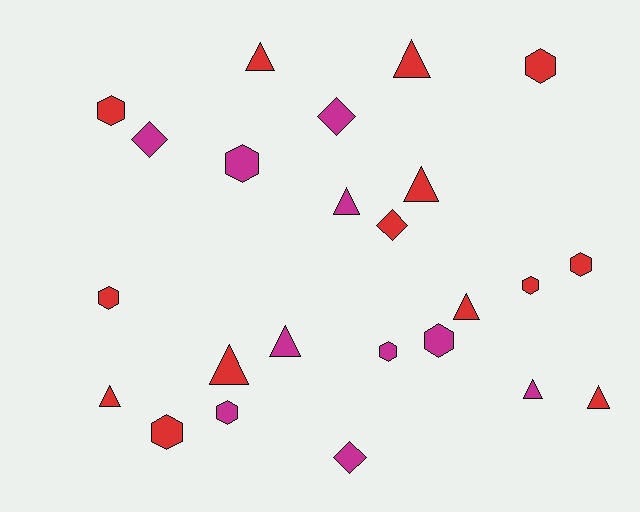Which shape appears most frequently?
Hexagon, with 10 objects.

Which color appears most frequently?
Red, with 14 objects.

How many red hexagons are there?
There are 6 red hexagons.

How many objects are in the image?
There are 24 objects.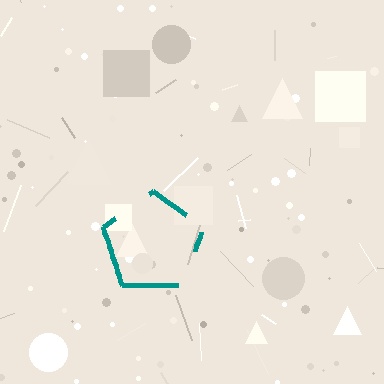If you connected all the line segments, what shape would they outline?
They would outline a pentagon.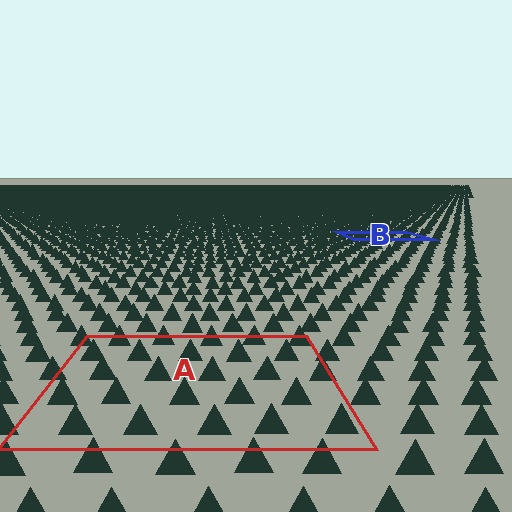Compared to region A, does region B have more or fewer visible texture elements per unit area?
Region B has more texture elements per unit area — they are packed more densely because it is farther away.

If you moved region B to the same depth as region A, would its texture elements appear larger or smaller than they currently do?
They would appear larger. At a closer depth, the same texture elements are projected at a bigger on-screen size.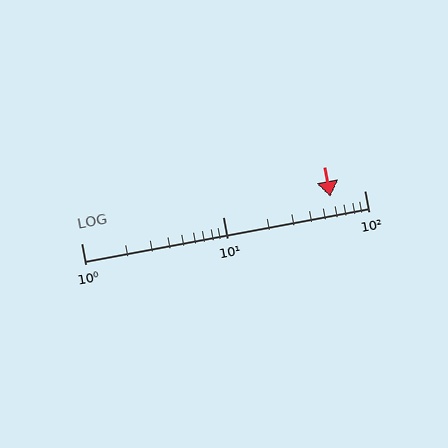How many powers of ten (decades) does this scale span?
The scale spans 2 decades, from 1 to 100.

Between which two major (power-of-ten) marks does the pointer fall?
The pointer is between 10 and 100.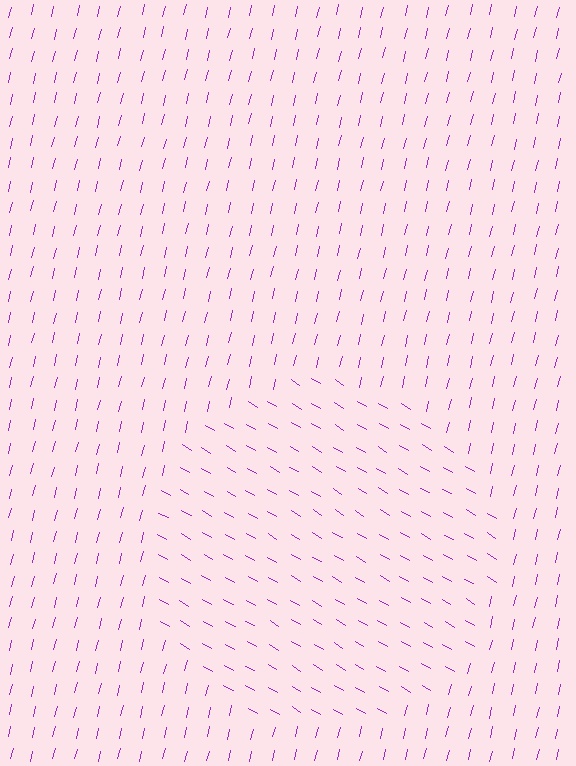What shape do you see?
I see a circle.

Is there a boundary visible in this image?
Yes, there is a texture boundary formed by a change in line orientation.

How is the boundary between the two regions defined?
The boundary is defined purely by a change in line orientation (approximately 74 degrees difference). All lines are the same color and thickness.